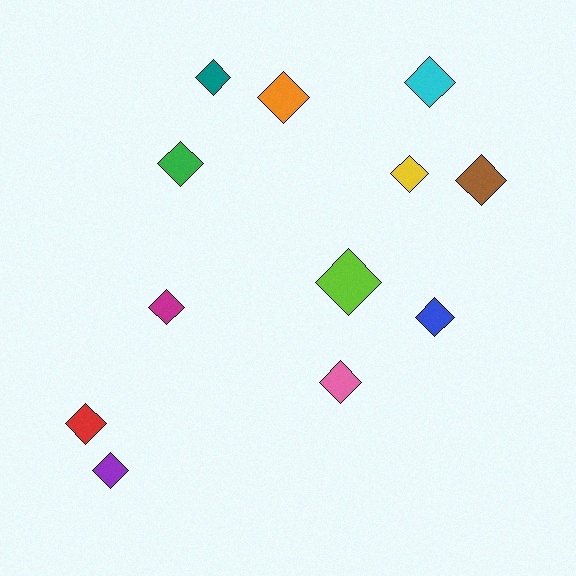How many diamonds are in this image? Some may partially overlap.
There are 12 diamonds.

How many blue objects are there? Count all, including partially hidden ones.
There is 1 blue object.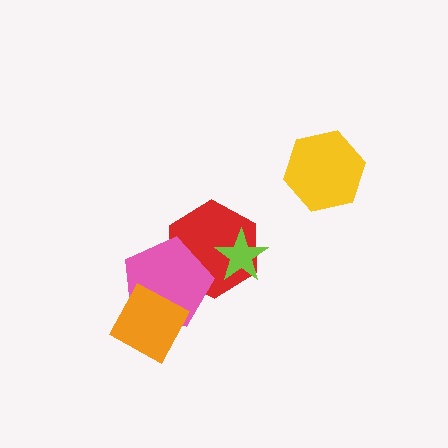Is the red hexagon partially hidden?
Yes, it is partially covered by another shape.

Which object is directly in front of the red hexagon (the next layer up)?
The pink pentagon is directly in front of the red hexagon.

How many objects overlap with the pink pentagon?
2 objects overlap with the pink pentagon.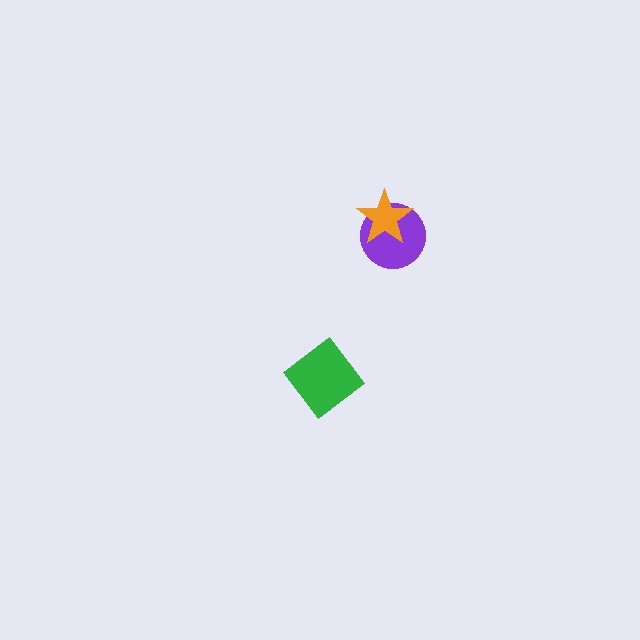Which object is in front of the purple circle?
The orange star is in front of the purple circle.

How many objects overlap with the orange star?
1 object overlaps with the orange star.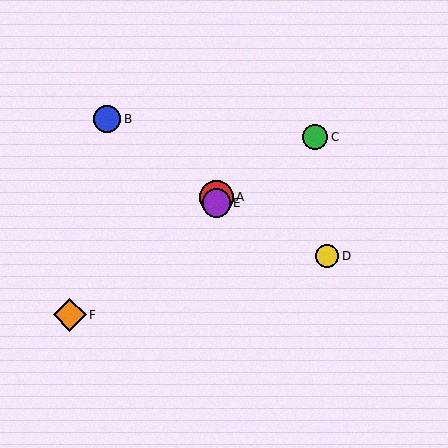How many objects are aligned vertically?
2 objects (A, E) are aligned vertically.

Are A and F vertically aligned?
No, A is at x≈216 and F is at x≈70.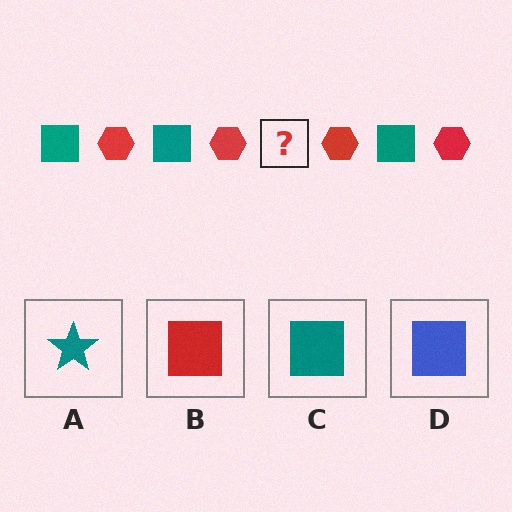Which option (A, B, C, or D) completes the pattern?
C.